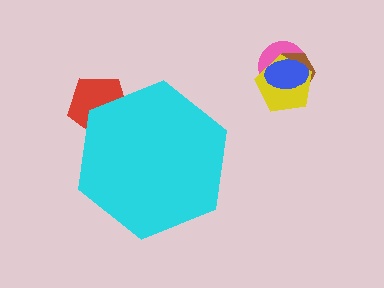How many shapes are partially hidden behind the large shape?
1 shape is partially hidden.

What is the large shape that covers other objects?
A cyan hexagon.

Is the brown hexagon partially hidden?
No, the brown hexagon is fully visible.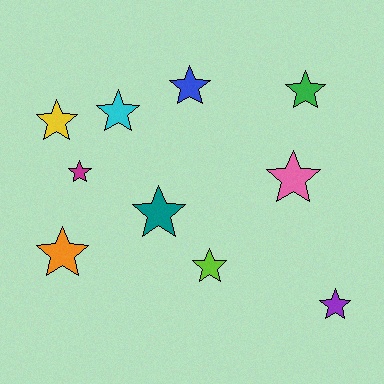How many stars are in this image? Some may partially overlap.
There are 10 stars.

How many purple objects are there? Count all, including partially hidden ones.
There is 1 purple object.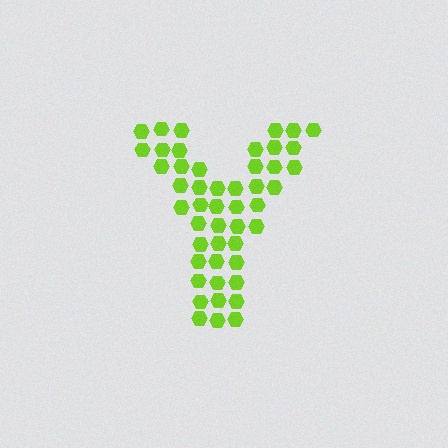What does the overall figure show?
The overall figure shows the letter Y.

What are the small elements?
The small elements are hexagons.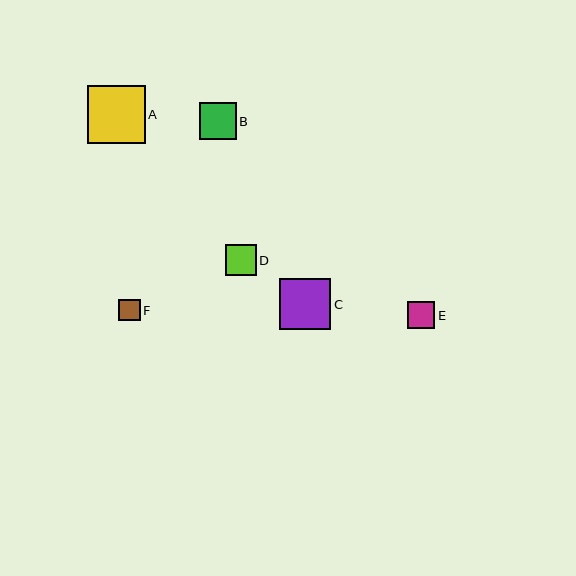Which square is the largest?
Square A is the largest with a size of approximately 58 pixels.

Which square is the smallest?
Square F is the smallest with a size of approximately 22 pixels.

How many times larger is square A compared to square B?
Square A is approximately 1.6 times the size of square B.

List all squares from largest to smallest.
From largest to smallest: A, C, B, D, E, F.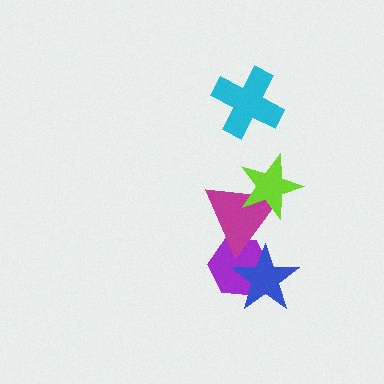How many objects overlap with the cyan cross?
0 objects overlap with the cyan cross.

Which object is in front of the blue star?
The magenta triangle is in front of the blue star.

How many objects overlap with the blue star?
2 objects overlap with the blue star.